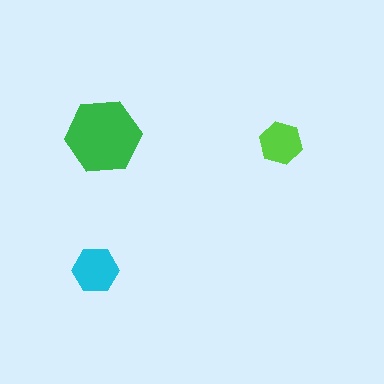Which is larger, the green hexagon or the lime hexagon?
The green one.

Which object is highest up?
The green hexagon is topmost.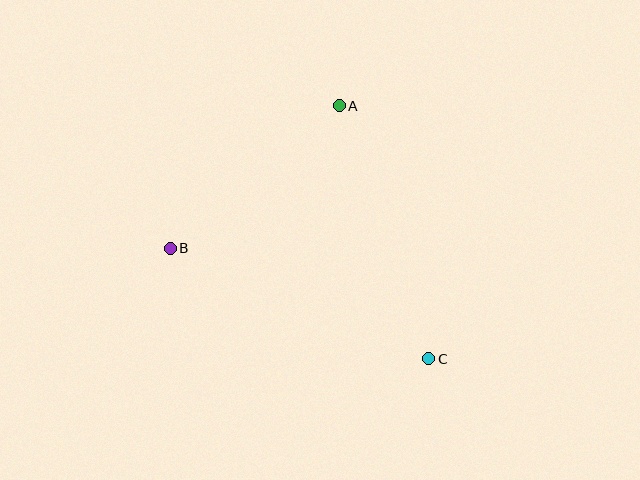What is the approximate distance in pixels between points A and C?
The distance between A and C is approximately 268 pixels.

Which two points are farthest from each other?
Points B and C are farthest from each other.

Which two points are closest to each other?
Points A and B are closest to each other.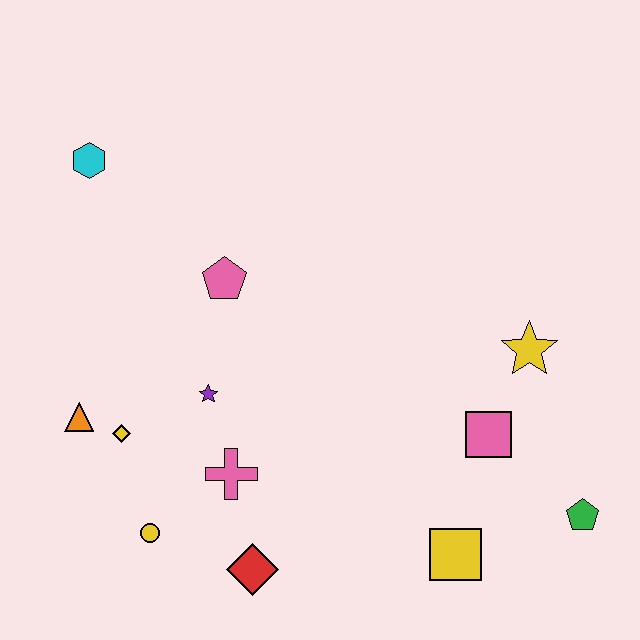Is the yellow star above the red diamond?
Yes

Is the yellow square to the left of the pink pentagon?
No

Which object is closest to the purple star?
The pink cross is closest to the purple star.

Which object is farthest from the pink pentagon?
The green pentagon is farthest from the pink pentagon.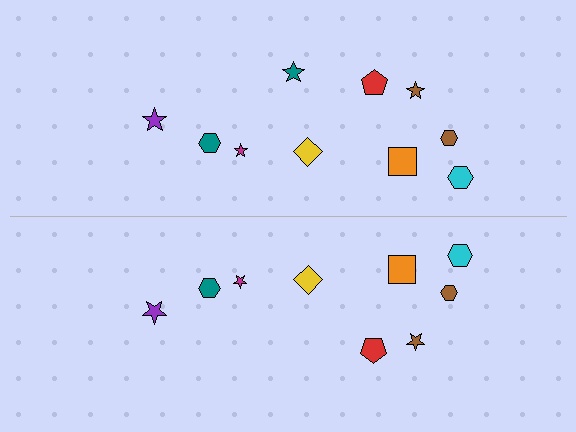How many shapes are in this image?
There are 19 shapes in this image.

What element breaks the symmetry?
A teal star is missing from the bottom side.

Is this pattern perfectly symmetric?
No, the pattern is not perfectly symmetric. A teal star is missing from the bottom side.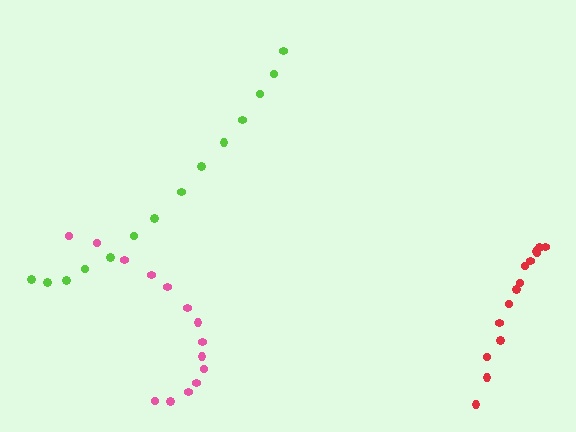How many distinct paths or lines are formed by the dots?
There are 3 distinct paths.